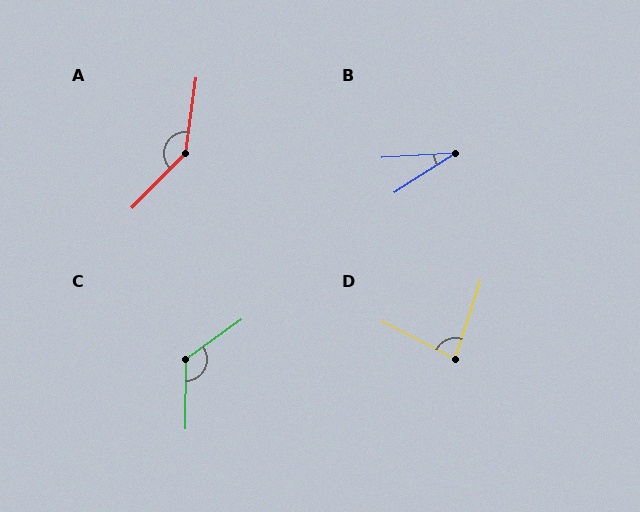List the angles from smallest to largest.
B (29°), D (81°), C (126°), A (143°).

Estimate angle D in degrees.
Approximately 81 degrees.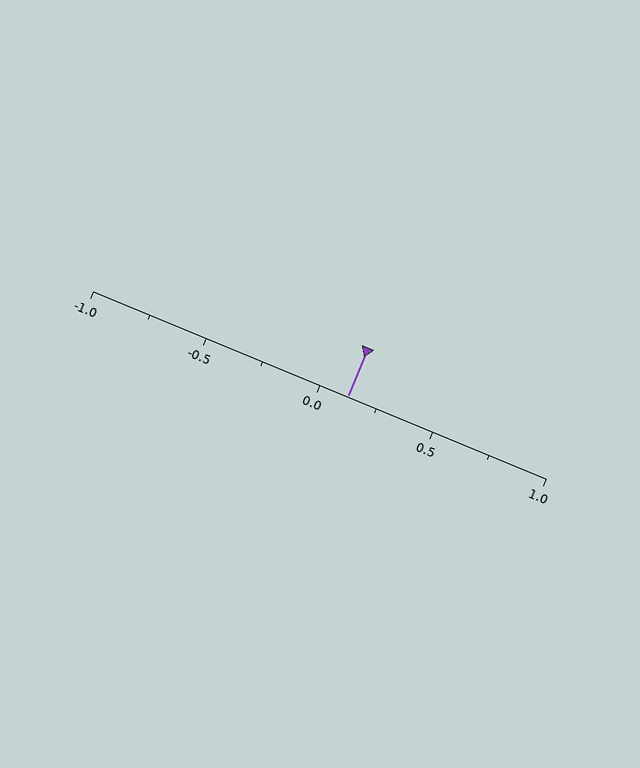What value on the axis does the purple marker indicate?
The marker indicates approximately 0.12.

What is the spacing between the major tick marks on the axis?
The major ticks are spaced 0.5 apart.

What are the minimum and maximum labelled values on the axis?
The axis runs from -1.0 to 1.0.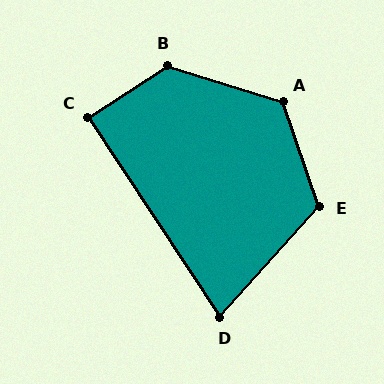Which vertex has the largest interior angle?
B, at approximately 130 degrees.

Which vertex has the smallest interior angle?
D, at approximately 75 degrees.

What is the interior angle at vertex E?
Approximately 119 degrees (obtuse).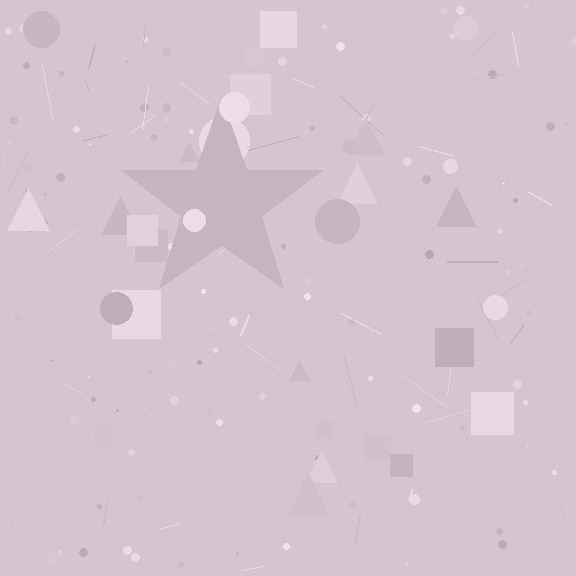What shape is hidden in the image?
A star is hidden in the image.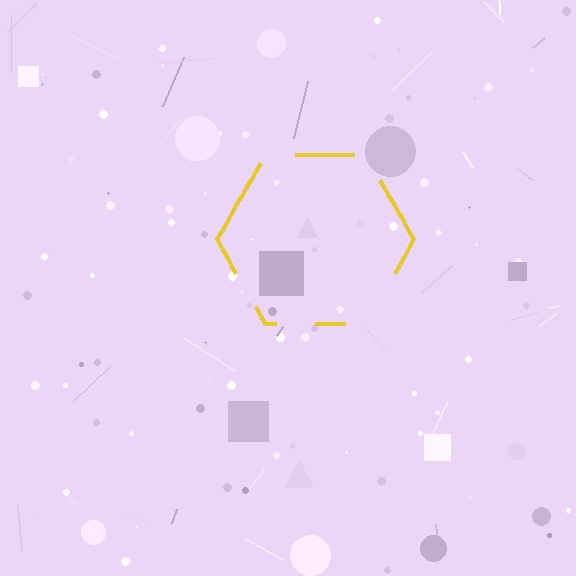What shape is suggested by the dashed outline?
The dashed outline suggests a hexagon.